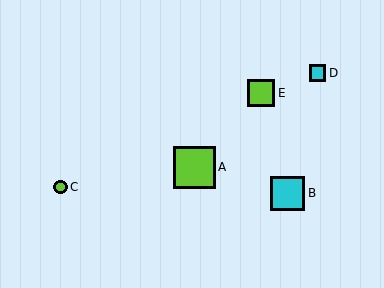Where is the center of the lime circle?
The center of the lime circle is at (60, 187).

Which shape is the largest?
The lime square (labeled A) is the largest.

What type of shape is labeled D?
Shape D is a cyan square.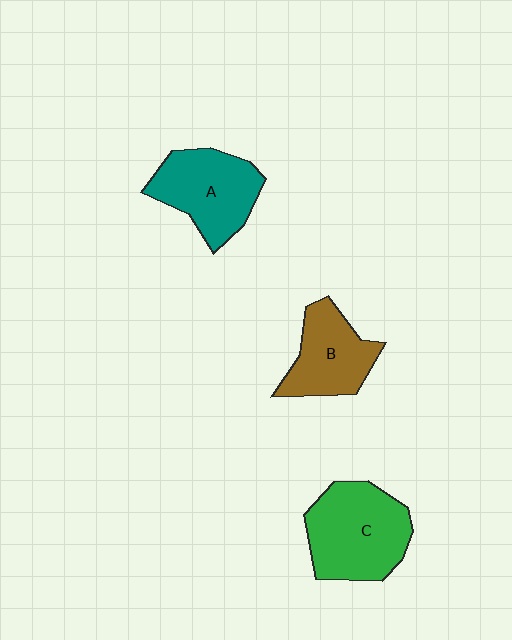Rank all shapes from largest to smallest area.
From largest to smallest: C (green), A (teal), B (brown).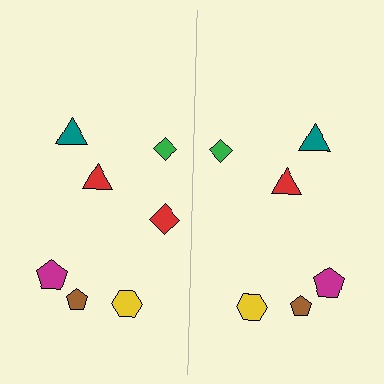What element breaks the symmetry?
A red diamond is missing from the right side.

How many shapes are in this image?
There are 13 shapes in this image.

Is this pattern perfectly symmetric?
No, the pattern is not perfectly symmetric. A red diamond is missing from the right side.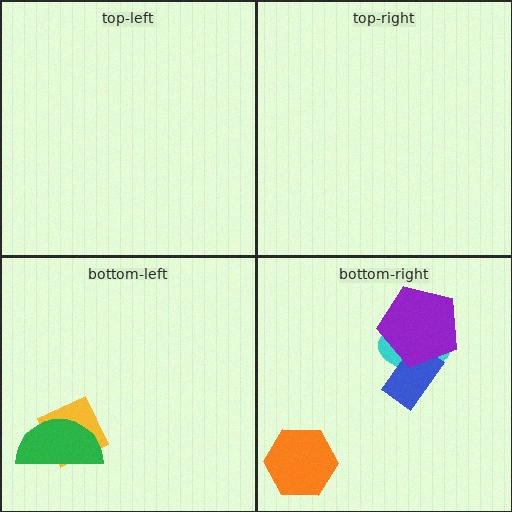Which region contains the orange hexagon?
The bottom-right region.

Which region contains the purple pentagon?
The bottom-right region.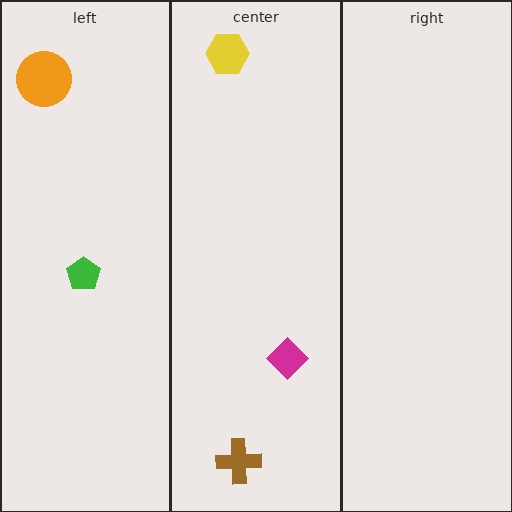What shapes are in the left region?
The orange circle, the green pentagon.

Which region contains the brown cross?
The center region.